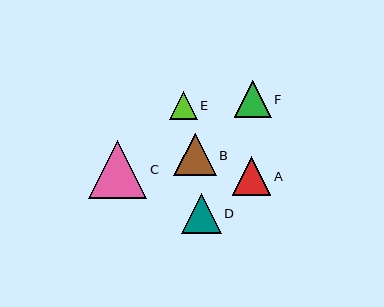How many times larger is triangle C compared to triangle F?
Triangle C is approximately 1.6 times the size of triangle F.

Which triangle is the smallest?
Triangle E is the smallest with a size of approximately 27 pixels.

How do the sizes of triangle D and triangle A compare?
Triangle D and triangle A are approximately the same size.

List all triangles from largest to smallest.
From largest to smallest: C, B, D, A, F, E.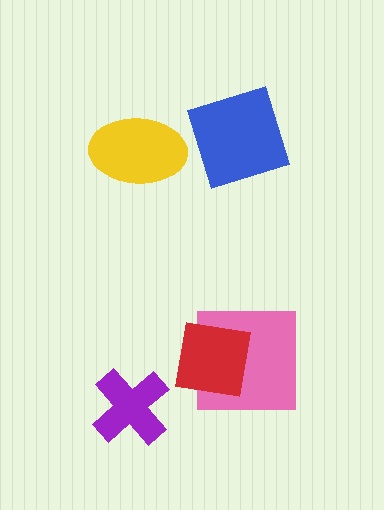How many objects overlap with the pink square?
1 object overlaps with the pink square.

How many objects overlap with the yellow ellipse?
0 objects overlap with the yellow ellipse.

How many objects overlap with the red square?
1 object overlaps with the red square.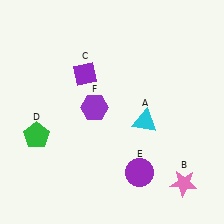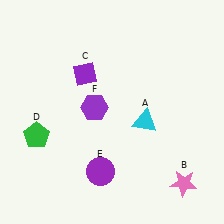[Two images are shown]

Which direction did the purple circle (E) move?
The purple circle (E) moved left.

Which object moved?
The purple circle (E) moved left.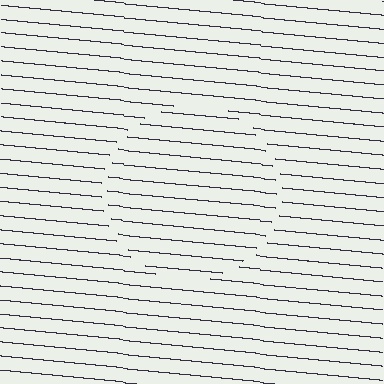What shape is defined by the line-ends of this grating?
An illusory circle. The interior of the shape contains the same grating, shifted by half a period — the contour is defined by the phase discontinuity where line-ends from the inner and outer gratings abut.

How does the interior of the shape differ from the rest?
The interior of the shape contains the same grating, shifted by half a period — the contour is defined by the phase discontinuity where line-ends from the inner and outer gratings abut.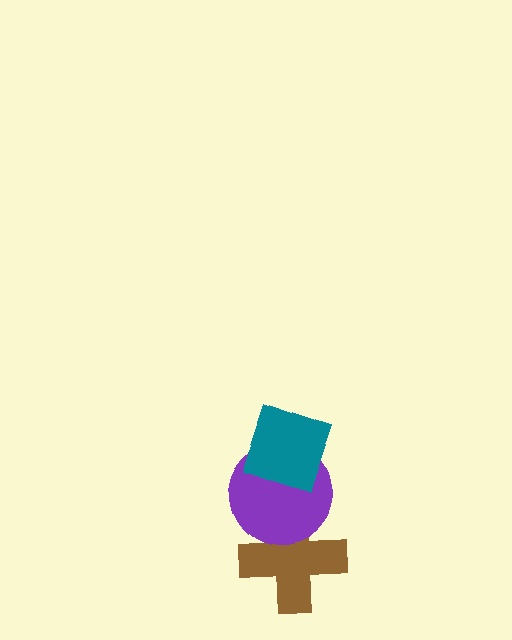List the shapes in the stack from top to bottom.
From top to bottom: the teal diamond, the purple circle, the brown cross.